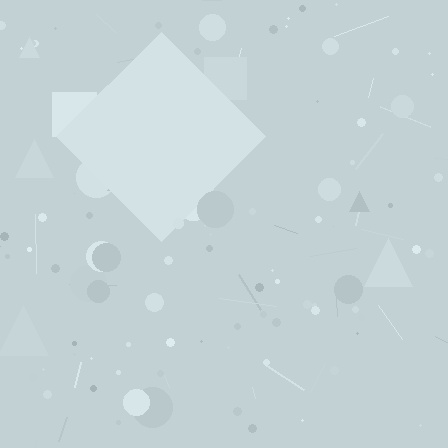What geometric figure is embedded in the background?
A diamond is embedded in the background.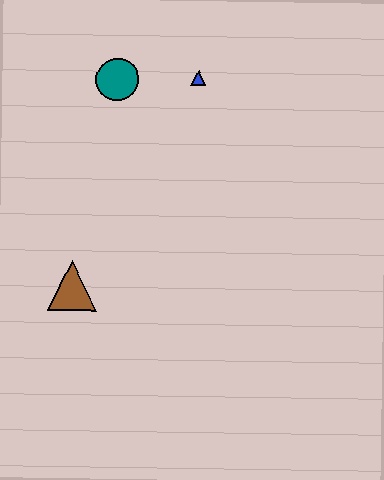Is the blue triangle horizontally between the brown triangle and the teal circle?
No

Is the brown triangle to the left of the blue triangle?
Yes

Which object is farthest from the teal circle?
The brown triangle is farthest from the teal circle.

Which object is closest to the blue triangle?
The teal circle is closest to the blue triangle.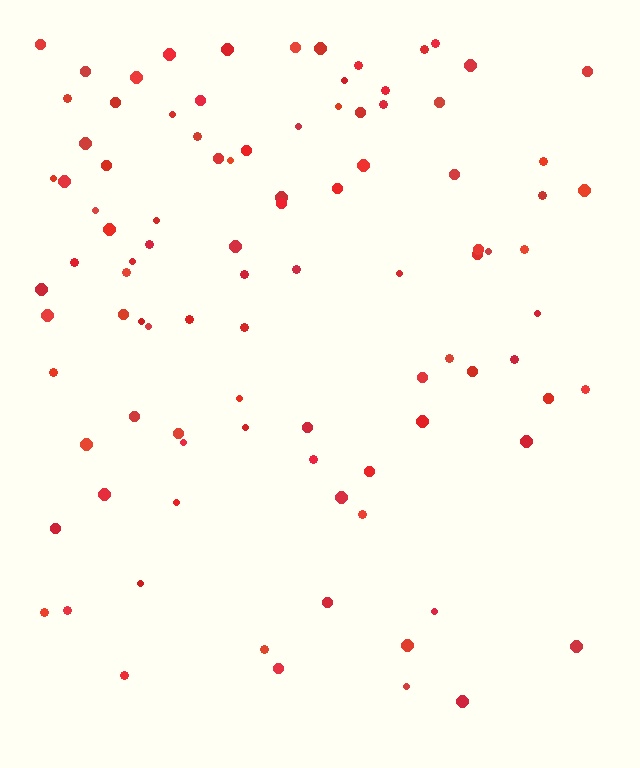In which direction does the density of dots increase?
From bottom to top, with the top side densest.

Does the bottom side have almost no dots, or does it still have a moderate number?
Still a moderate number, just noticeably fewer than the top.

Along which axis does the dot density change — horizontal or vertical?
Vertical.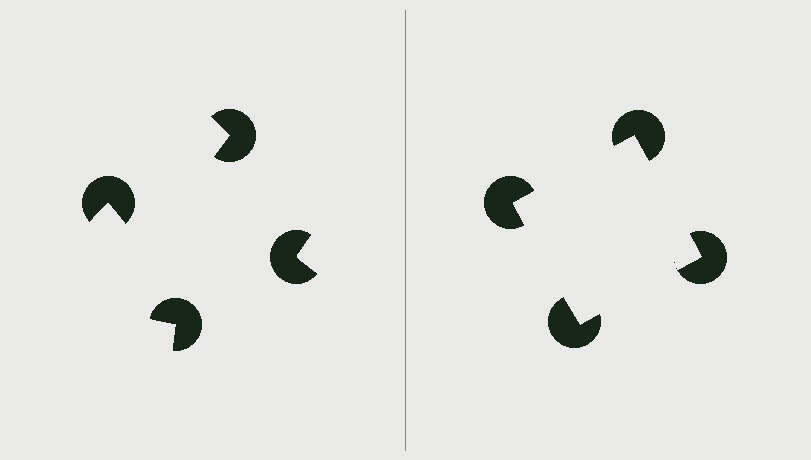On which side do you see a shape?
An illusory square appears on the right side. On the left side the wedge cuts are rotated, so no coherent shape forms.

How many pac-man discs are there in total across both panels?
8 — 4 on each side.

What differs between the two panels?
The pac-man discs are positioned identically on both sides; only the wedge orientations differ. On the right they align to a square; on the left they are misaligned.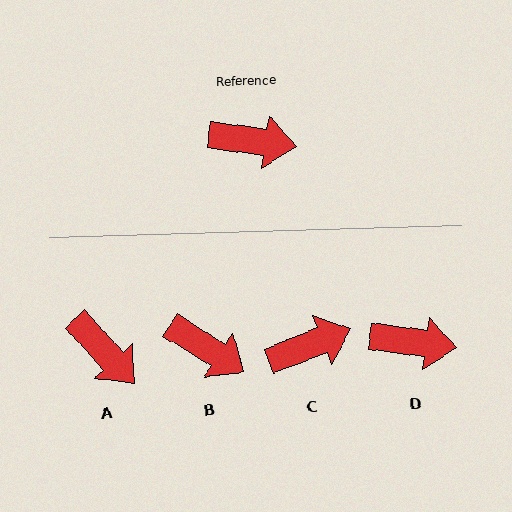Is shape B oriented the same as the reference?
No, it is off by about 25 degrees.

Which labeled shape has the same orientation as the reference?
D.